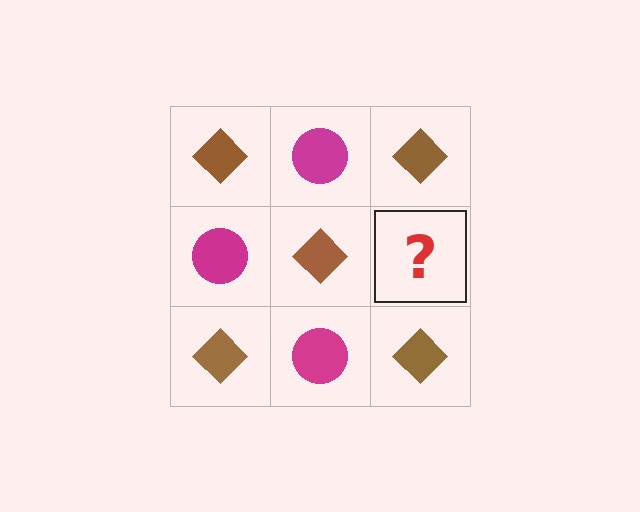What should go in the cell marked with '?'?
The missing cell should contain a magenta circle.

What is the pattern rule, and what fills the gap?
The rule is that it alternates brown diamond and magenta circle in a checkerboard pattern. The gap should be filled with a magenta circle.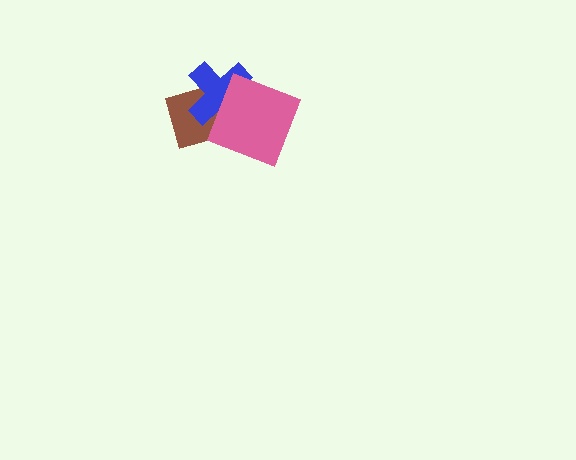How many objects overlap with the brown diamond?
2 objects overlap with the brown diamond.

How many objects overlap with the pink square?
2 objects overlap with the pink square.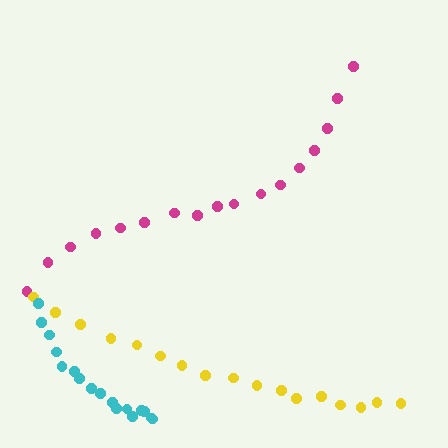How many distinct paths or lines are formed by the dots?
There are 3 distinct paths.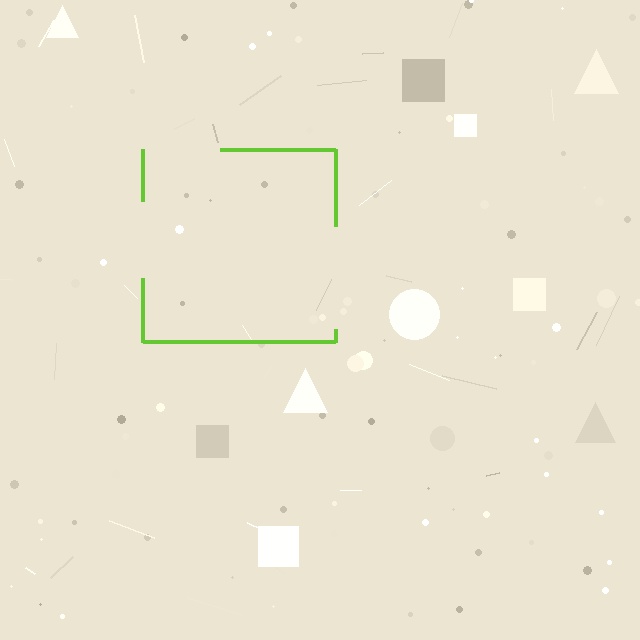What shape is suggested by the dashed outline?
The dashed outline suggests a square.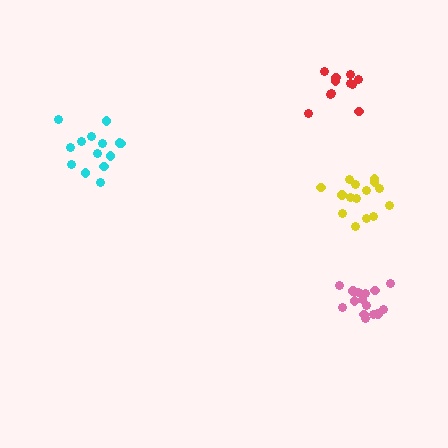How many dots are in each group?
Group 1: 14 dots, Group 2: 12 dots, Group 3: 15 dots, Group 4: 15 dots (56 total).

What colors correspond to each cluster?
The clusters are colored: cyan, red, yellow, pink.